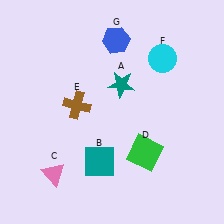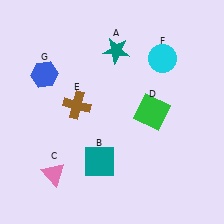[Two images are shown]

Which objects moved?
The objects that moved are: the teal star (A), the green square (D), the blue hexagon (G).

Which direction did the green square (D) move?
The green square (D) moved up.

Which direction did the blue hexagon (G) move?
The blue hexagon (G) moved left.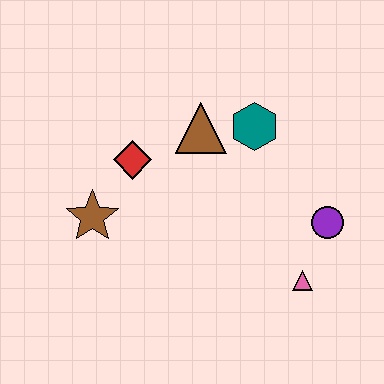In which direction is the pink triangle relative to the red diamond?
The pink triangle is to the right of the red diamond.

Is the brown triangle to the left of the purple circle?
Yes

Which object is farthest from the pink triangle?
The brown star is farthest from the pink triangle.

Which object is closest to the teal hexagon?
The brown triangle is closest to the teal hexagon.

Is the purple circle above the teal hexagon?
No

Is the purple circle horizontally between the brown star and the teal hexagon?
No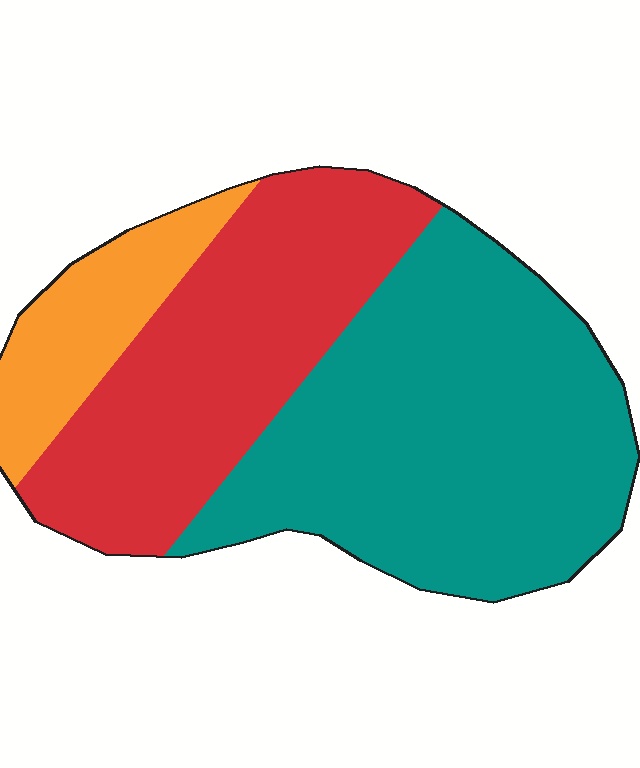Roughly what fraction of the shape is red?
Red covers about 35% of the shape.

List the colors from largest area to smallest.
From largest to smallest: teal, red, orange.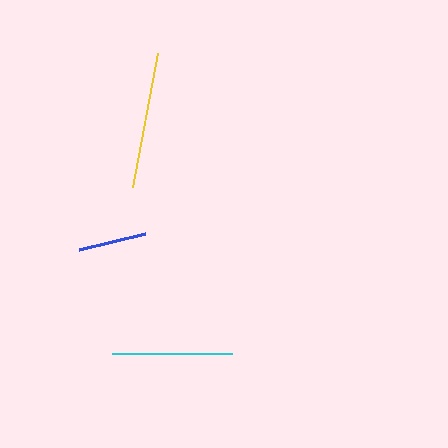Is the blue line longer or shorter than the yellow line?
The yellow line is longer than the blue line.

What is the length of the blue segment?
The blue segment is approximately 68 pixels long.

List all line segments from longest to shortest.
From longest to shortest: yellow, cyan, blue.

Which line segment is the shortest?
The blue line is the shortest at approximately 68 pixels.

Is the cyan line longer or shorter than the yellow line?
The yellow line is longer than the cyan line.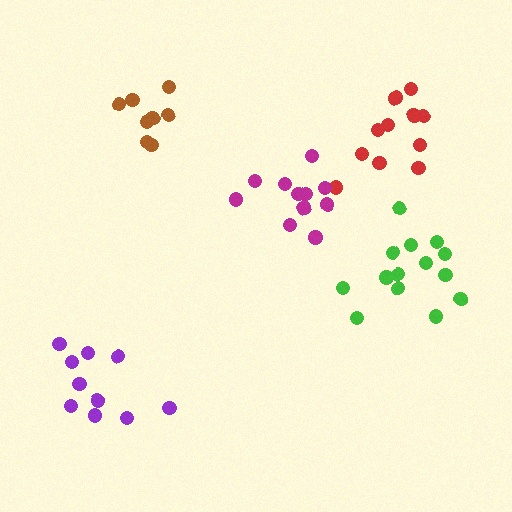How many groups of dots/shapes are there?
There are 5 groups.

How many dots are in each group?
Group 1: 10 dots, Group 2: 14 dots, Group 3: 11 dots, Group 4: 11 dots, Group 5: 8 dots (54 total).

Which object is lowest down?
The purple cluster is bottommost.